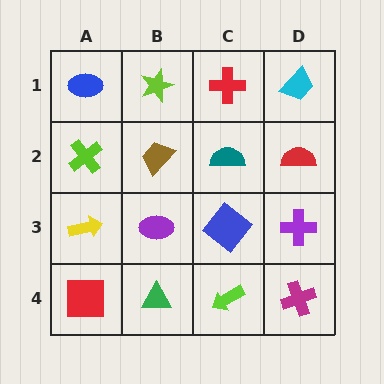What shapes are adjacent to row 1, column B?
A brown trapezoid (row 2, column B), a blue ellipse (row 1, column A), a red cross (row 1, column C).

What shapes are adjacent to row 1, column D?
A red semicircle (row 2, column D), a red cross (row 1, column C).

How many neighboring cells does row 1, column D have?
2.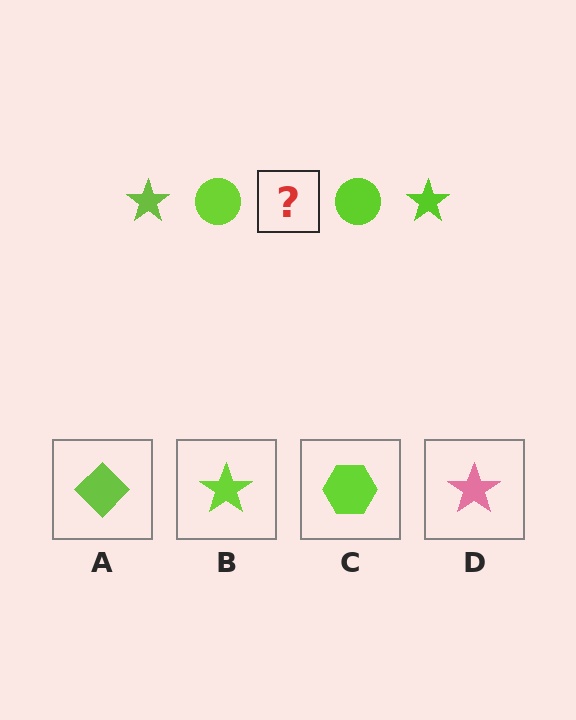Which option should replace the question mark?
Option B.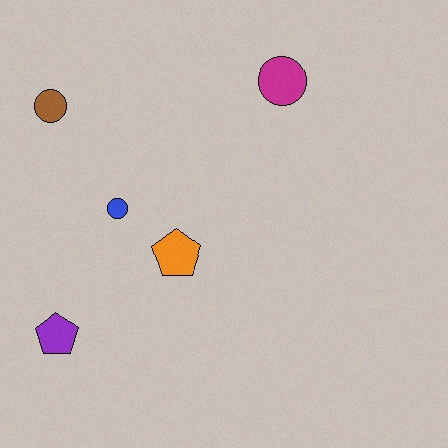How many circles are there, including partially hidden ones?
There are 3 circles.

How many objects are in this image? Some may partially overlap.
There are 5 objects.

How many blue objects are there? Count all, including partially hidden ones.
There is 1 blue object.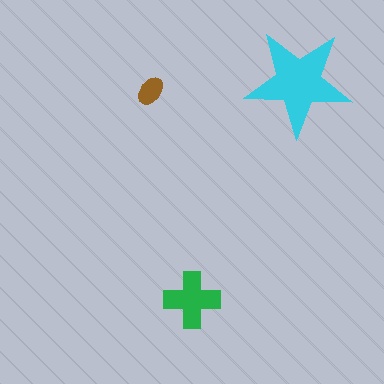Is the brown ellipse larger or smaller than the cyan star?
Smaller.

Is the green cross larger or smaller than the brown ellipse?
Larger.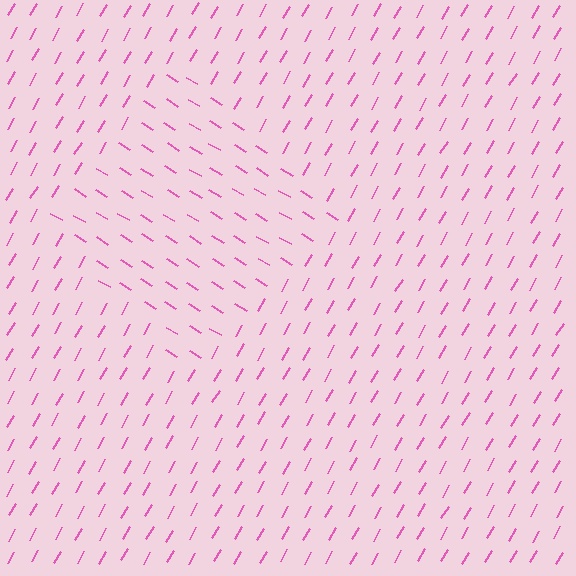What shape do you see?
I see a diamond.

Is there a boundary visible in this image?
Yes, there is a texture boundary formed by a change in line orientation.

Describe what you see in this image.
The image is filled with small pink line segments. A diamond region in the image has lines oriented differently from the surrounding lines, creating a visible texture boundary.